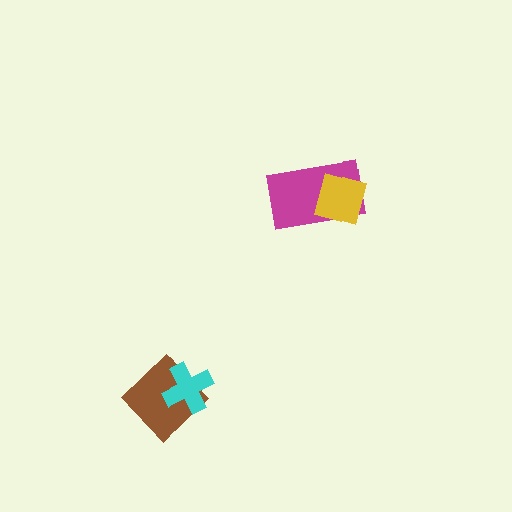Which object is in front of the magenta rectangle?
The yellow square is in front of the magenta rectangle.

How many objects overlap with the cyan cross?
1 object overlaps with the cyan cross.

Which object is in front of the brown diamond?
The cyan cross is in front of the brown diamond.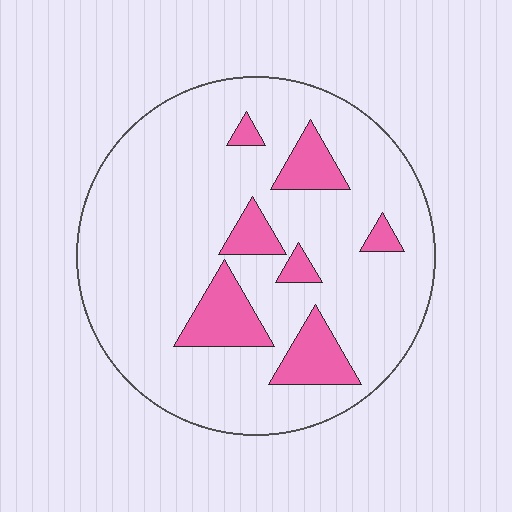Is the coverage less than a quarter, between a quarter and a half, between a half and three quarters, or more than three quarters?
Less than a quarter.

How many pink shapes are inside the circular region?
7.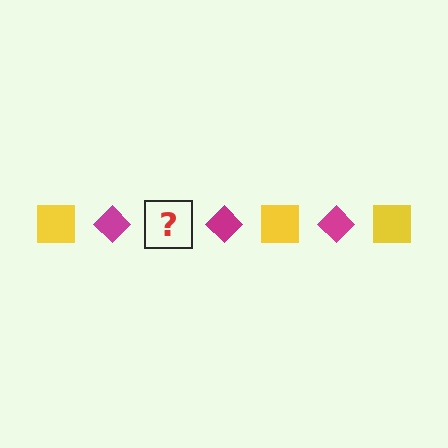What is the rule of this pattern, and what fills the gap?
The rule is that the pattern alternates between yellow square and magenta diamond. The gap should be filled with a yellow square.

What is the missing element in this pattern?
The missing element is a yellow square.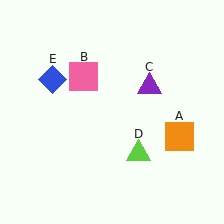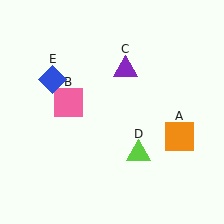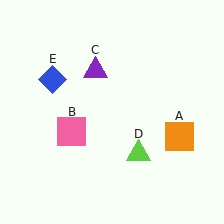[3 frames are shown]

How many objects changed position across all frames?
2 objects changed position: pink square (object B), purple triangle (object C).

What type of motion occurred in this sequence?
The pink square (object B), purple triangle (object C) rotated counterclockwise around the center of the scene.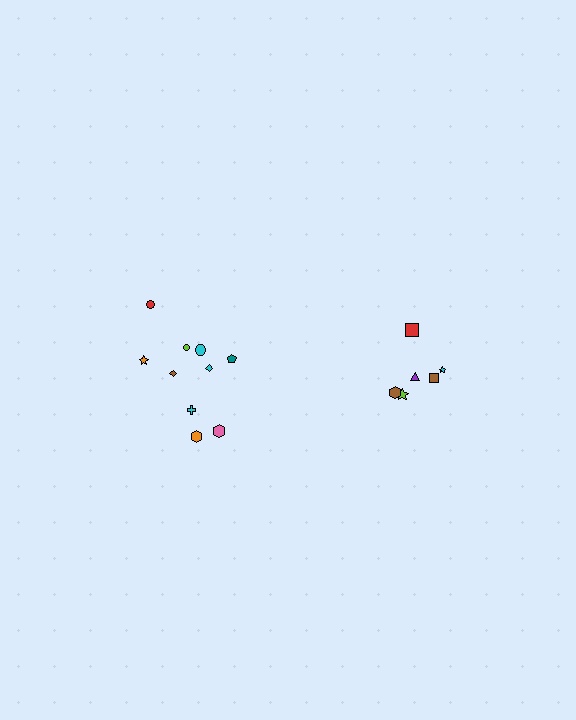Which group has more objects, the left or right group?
The left group.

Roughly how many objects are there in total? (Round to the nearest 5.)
Roughly 15 objects in total.